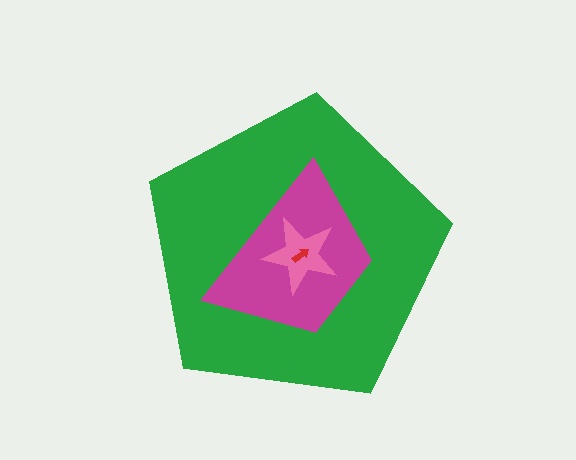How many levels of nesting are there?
4.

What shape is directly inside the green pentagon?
The magenta trapezoid.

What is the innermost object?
The red arrow.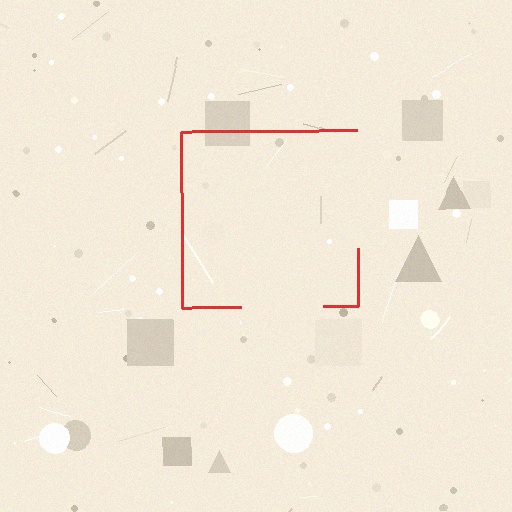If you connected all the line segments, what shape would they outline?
They would outline a square.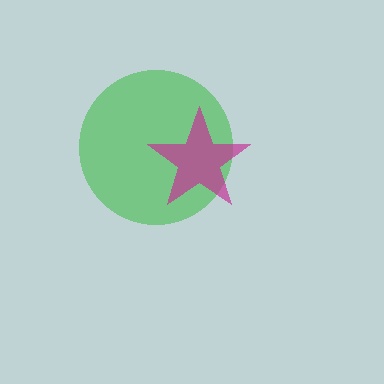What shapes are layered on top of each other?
The layered shapes are: a green circle, a magenta star.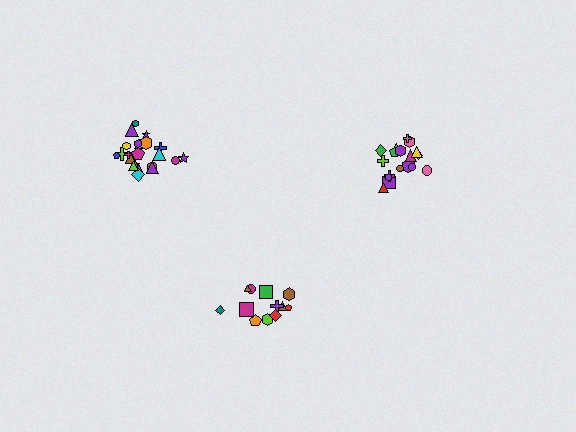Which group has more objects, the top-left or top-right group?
The top-left group.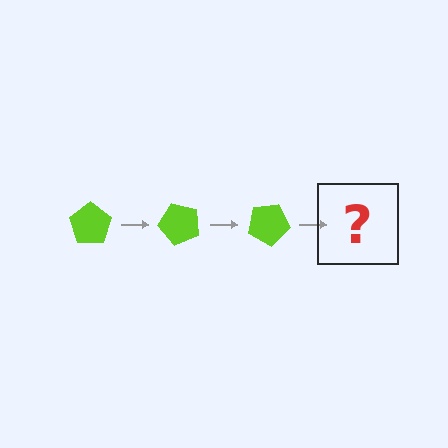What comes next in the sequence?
The next element should be a lime pentagon rotated 150 degrees.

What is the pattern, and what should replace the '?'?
The pattern is that the pentagon rotates 50 degrees each step. The '?' should be a lime pentagon rotated 150 degrees.